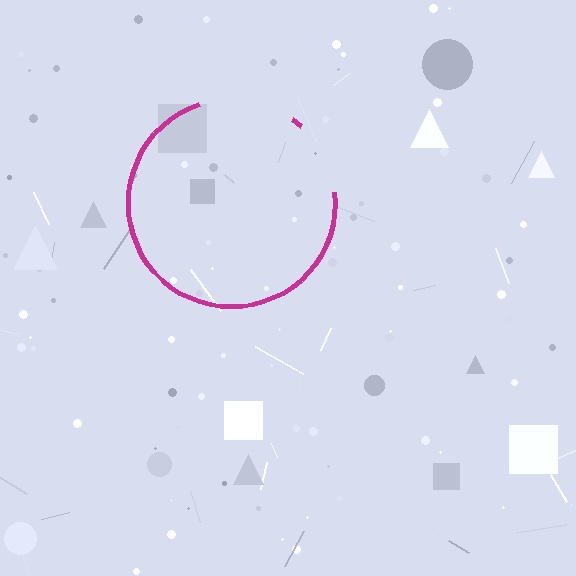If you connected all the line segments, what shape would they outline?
They would outline a circle.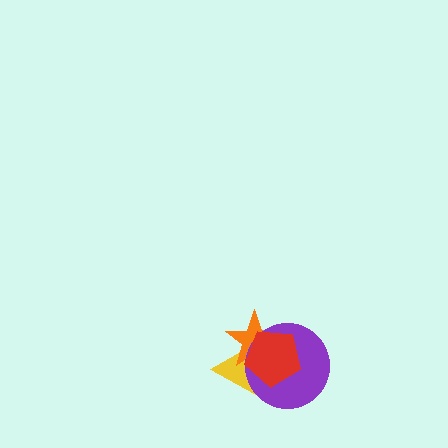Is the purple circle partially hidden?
Yes, it is partially covered by another shape.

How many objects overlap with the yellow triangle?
3 objects overlap with the yellow triangle.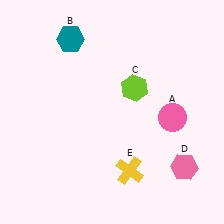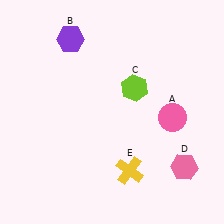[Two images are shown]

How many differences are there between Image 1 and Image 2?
There is 1 difference between the two images.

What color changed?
The hexagon (B) changed from teal in Image 1 to purple in Image 2.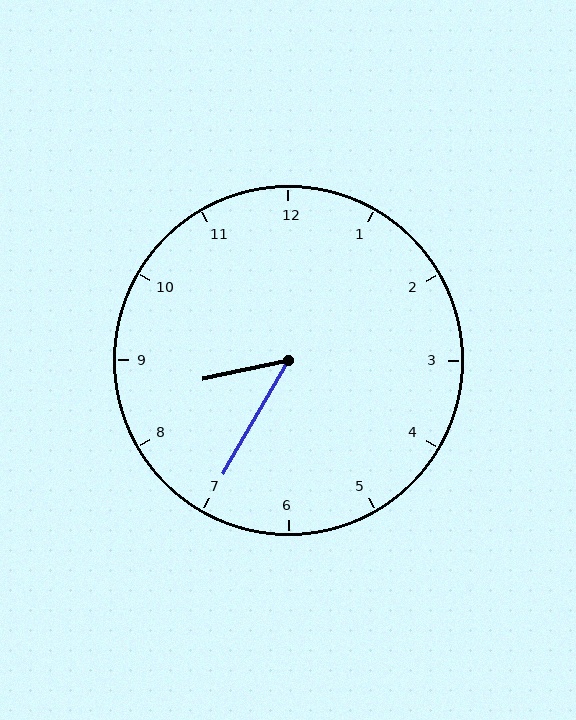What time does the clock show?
8:35.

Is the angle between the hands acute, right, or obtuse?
It is acute.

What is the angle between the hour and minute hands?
Approximately 48 degrees.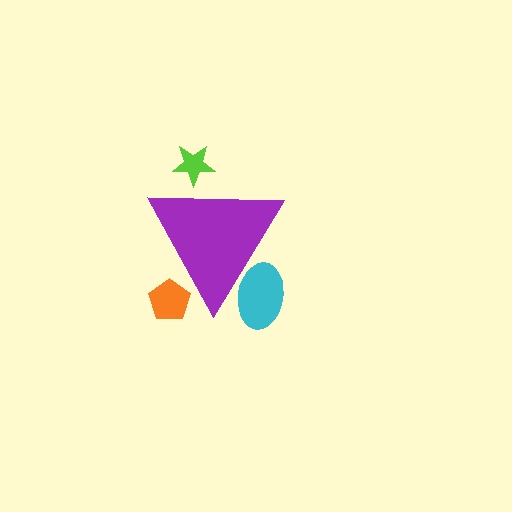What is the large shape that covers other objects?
A purple triangle.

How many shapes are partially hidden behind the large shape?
3 shapes are partially hidden.